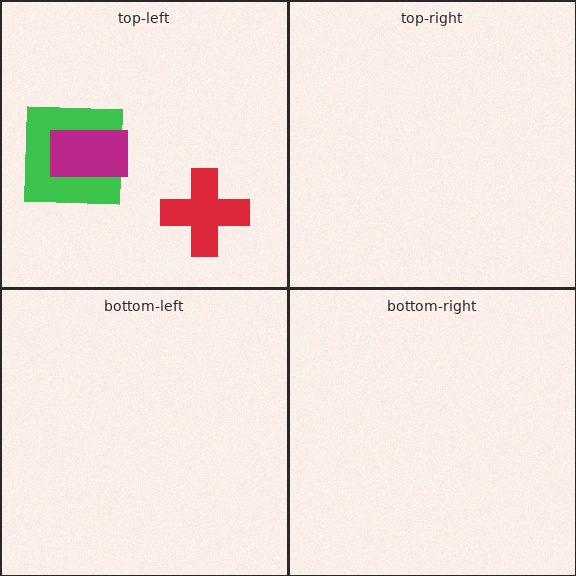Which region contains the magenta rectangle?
The top-left region.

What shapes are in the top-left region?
The green square, the magenta rectangle, the red cross.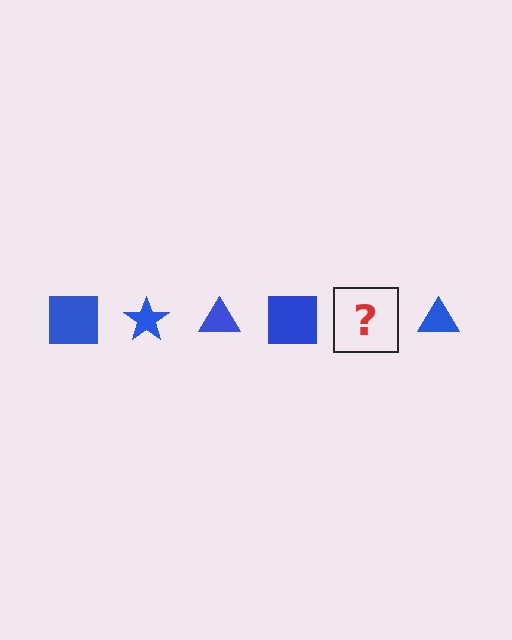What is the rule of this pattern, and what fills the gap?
The rule is that the pattern cycles through square, star, triangle shapes in blue. The gap should be filled with a blue star.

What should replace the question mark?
The question mark should be replaced with a blue star.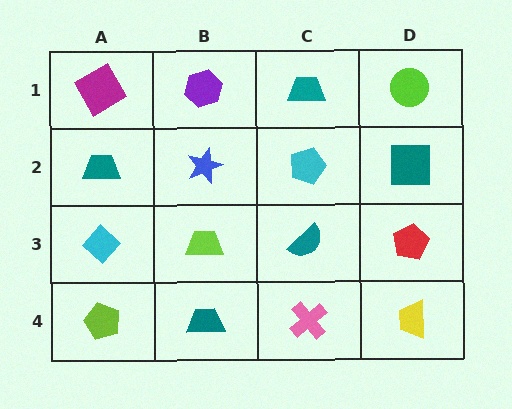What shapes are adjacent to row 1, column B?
A blue star (row 2, column B), a magenta diamond (row 1, column A), a teal trapezoid (row 1, column C).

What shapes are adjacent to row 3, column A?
A teal trapezoid (row 2, column A), a lime pentagon (row 4, column A), a lime trapezoid (row 3, column B).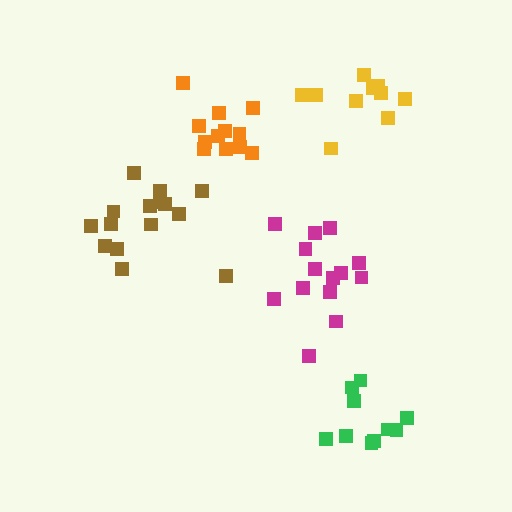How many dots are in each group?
Group 1: 15 dots, Group 2: 10 dots, Group 3: 12 dots, Group 4: 10 dots, Group 5: 14 dots (61 total).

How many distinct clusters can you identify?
There are 5 distinct clusters.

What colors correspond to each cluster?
The clusters are colored: brown, green, orange, yellow, magenta.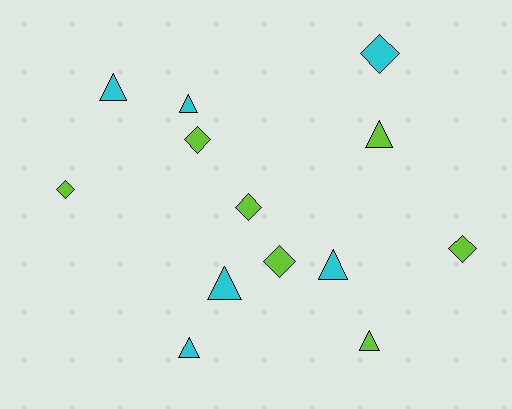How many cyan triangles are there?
There are 5 cyan triangles.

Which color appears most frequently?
Lime, with 7 objects.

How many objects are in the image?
There are 13 objects.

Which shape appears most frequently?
Triangle, with 7 objects.